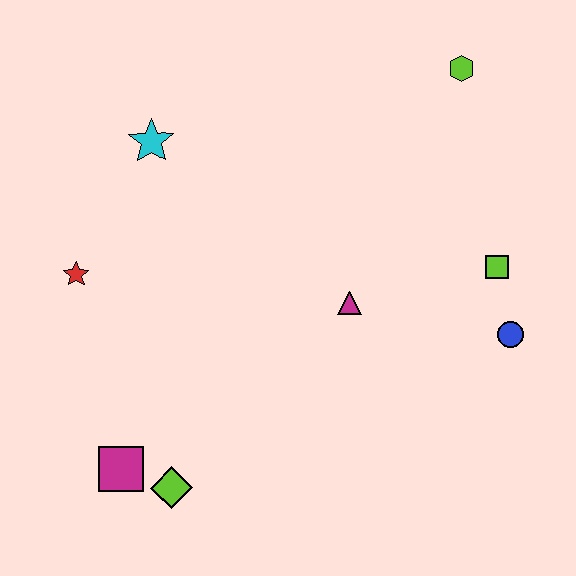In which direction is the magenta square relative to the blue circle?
The magenta square is to the left of the blue circle.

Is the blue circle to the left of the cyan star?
No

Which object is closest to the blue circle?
The lime square is closest to the blue circle.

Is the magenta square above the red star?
No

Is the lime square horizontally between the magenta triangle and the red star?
No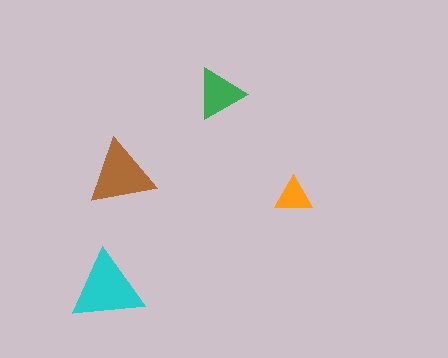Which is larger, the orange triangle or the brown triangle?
The brown one.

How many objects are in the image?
There are 4 objects in the image.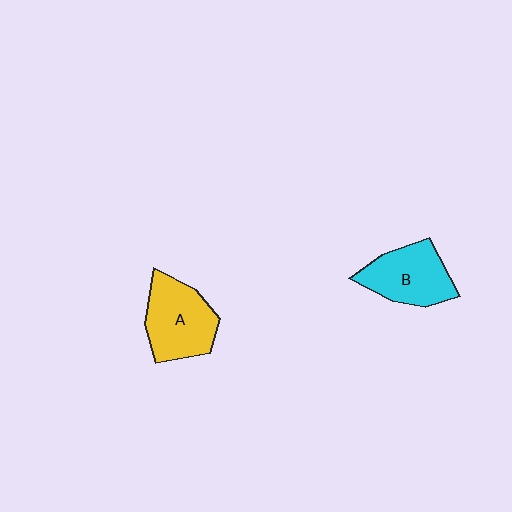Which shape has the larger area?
Shape A (yellow).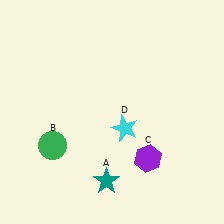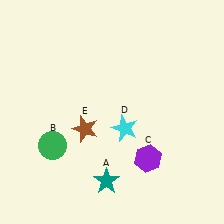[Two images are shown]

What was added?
A brown star (E) was added in Image 2.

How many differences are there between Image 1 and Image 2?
There is 1 difference between the two images.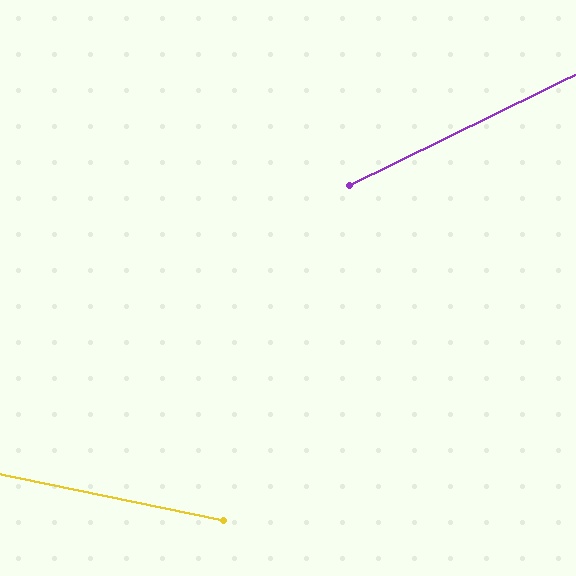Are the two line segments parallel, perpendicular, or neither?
Neither parallel nor perpendicular — they differ by about 38°.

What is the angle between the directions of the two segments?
Approximately 38 degrees.